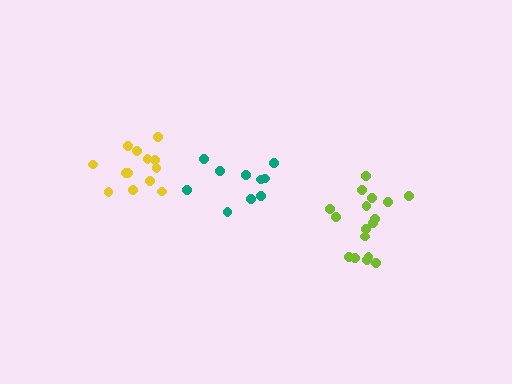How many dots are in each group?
Group 1: 13 dots, Group 2: 11 dots, Group 3: 17 dots (41 total).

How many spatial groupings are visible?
There are 3 spatial groupings.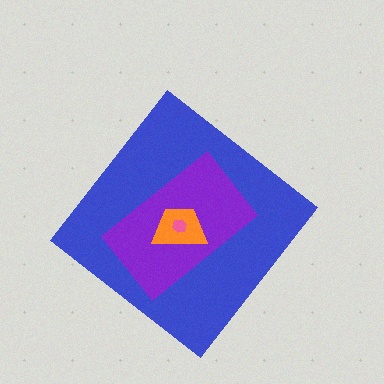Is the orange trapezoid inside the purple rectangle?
Yes.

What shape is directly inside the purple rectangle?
The orange trapezoid.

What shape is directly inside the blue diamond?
The purple rectangle.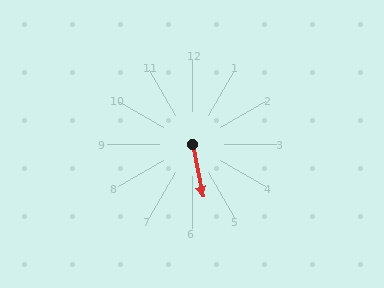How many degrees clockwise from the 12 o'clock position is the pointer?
Approximately 169 degrees.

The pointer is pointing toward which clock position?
Roughly 6 o'clock.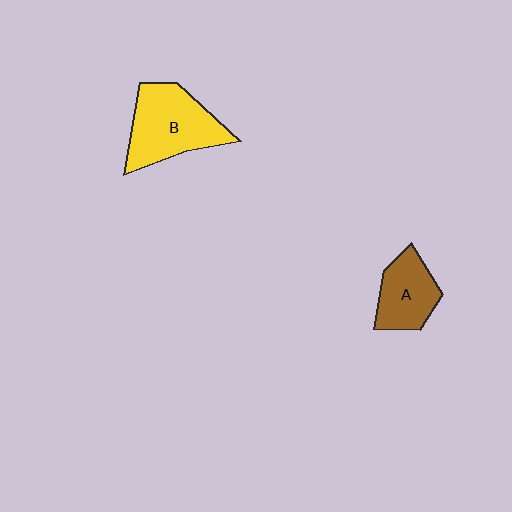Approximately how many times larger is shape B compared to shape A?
Approximately 1.5 times.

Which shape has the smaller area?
Shape A (brown).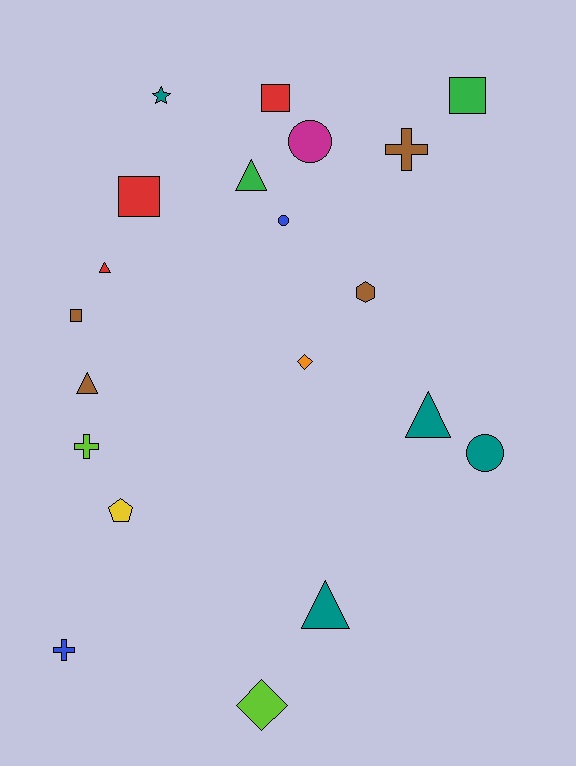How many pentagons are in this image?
There is 1 pentagon.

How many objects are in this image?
There are 20 objects.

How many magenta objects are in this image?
There is 1 magenta object.